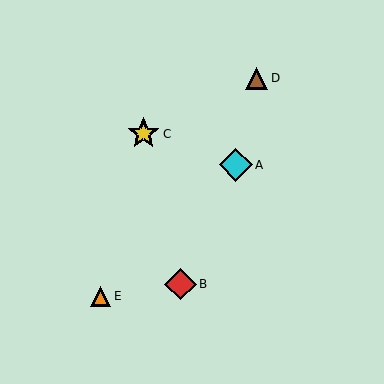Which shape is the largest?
The cyan diamond (labeled A) is the largest.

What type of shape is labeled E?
Shape E is an orange triangle.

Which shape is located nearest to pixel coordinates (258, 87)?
The brown triangle (labeled D) at (256, 78) is nearest to that location.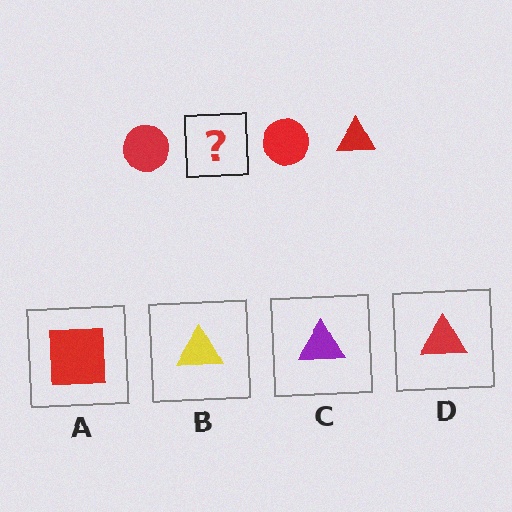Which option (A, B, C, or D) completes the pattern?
D.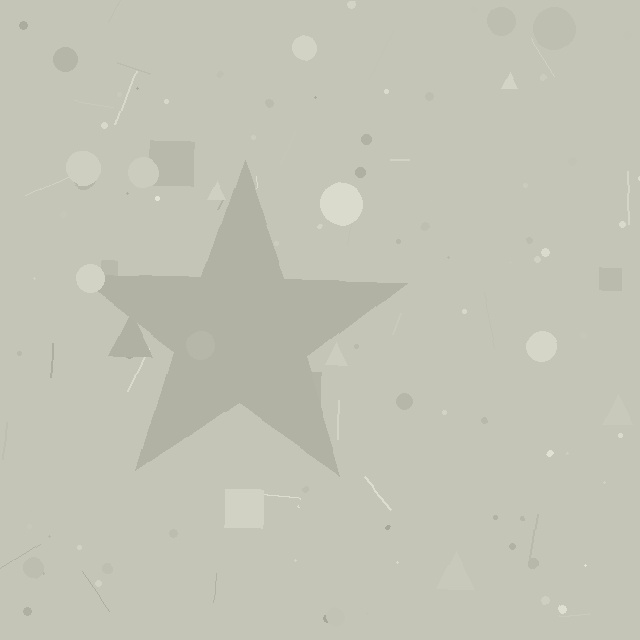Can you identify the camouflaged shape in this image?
The camouflaged shape is a star.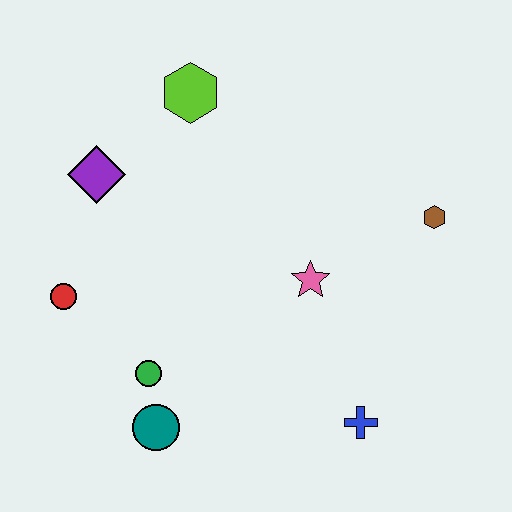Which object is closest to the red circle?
The green circle is closest to the red circle.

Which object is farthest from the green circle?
The brown hexagon is farthest from the green circle.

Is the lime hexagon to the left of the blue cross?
Yes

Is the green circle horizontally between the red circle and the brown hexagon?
Yes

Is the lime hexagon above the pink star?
Yes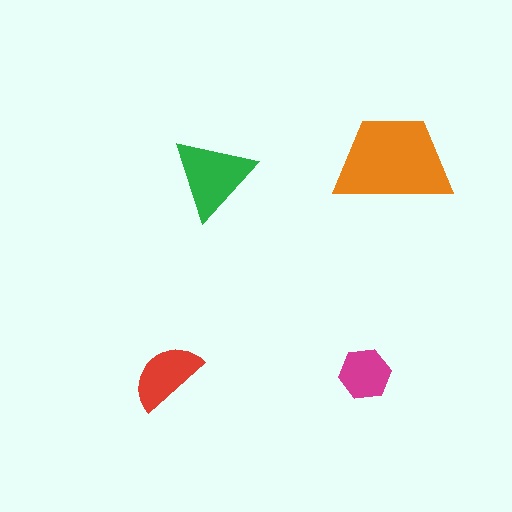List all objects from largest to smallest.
The orange trapezoid, the green triangle, the red semicircle, the magenta hexagon.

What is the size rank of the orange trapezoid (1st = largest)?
1st.